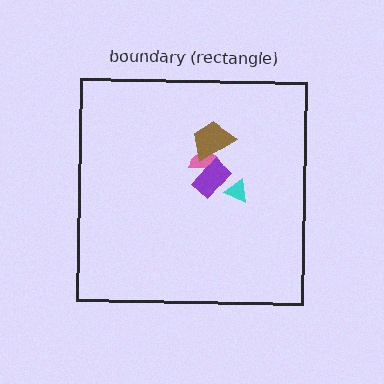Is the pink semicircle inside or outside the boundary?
Inside.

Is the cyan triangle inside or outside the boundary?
Inside.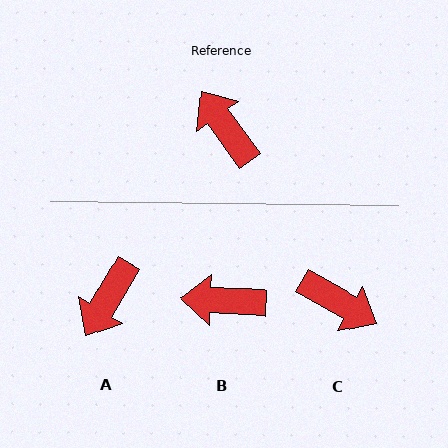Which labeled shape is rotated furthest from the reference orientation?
C, about 155 degrees away.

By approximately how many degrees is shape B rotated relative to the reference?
Approximately 52 degrees counter-clockwise.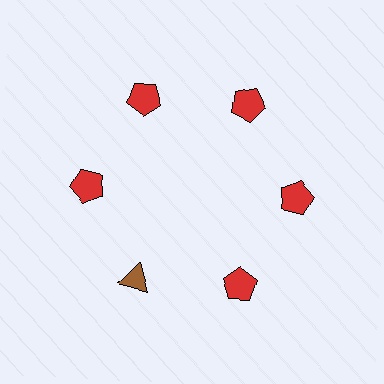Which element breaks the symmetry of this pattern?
The brown triangle at roughly the 7 o'clock position breaks the symmetry. All other shapes are red pentagons.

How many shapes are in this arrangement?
There are 6 shapes arranged in a ring pattern.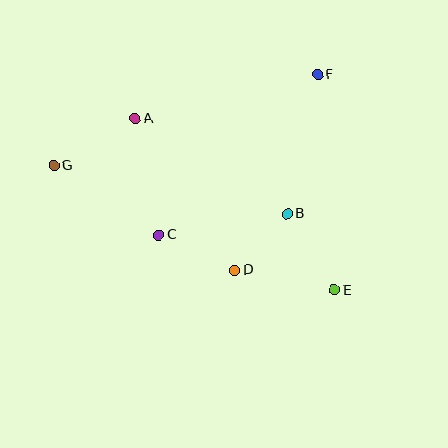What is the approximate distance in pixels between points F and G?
The distance between F and G is approximately 279 pixels.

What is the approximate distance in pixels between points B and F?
The distance between B and F is approximately 143 pixels.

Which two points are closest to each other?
Points B and D are closest to each other.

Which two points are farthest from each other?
Points E and G are farthest from each other.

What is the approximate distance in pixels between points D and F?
The distance between D and F is approximately 212 pixels.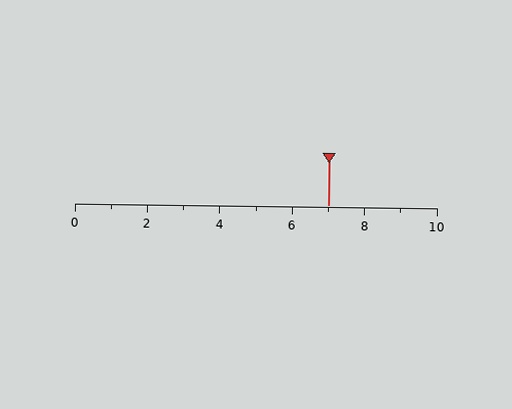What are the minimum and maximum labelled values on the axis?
The axis runs from 0 to 10.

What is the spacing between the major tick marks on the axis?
The major ticks are spaced 2 apart.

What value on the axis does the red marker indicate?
The marker indicates approximately 7.